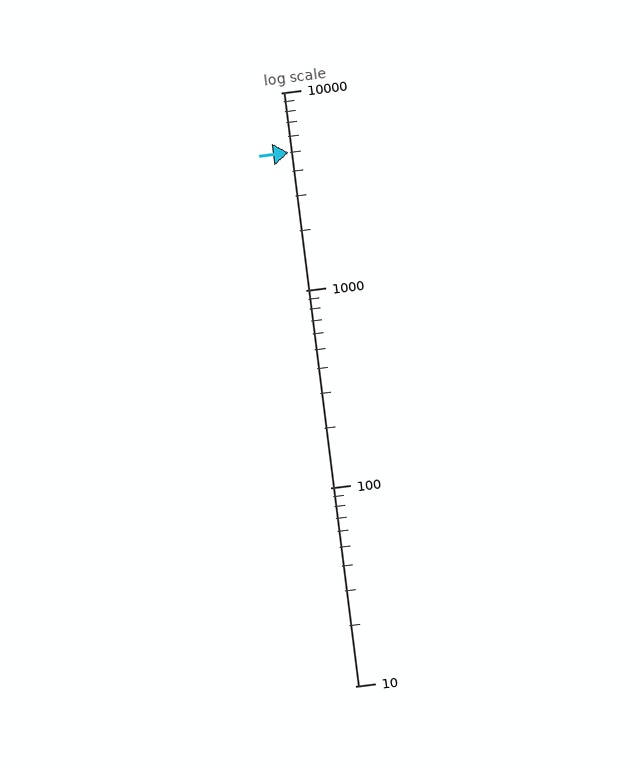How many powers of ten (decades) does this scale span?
The scale spans 3 decades, from 10 to 10000.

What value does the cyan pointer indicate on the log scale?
The pointer indicates approximately 5000.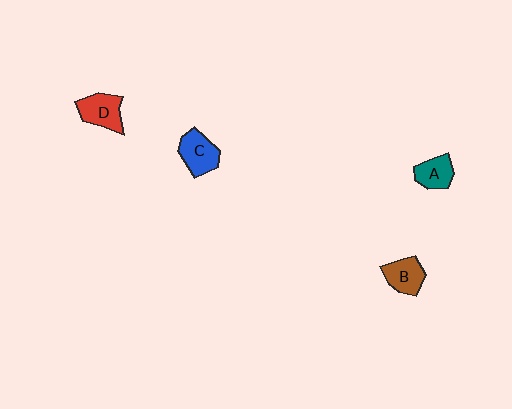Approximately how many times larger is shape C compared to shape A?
Approximately 1.3 times.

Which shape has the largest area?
Shape C (blue).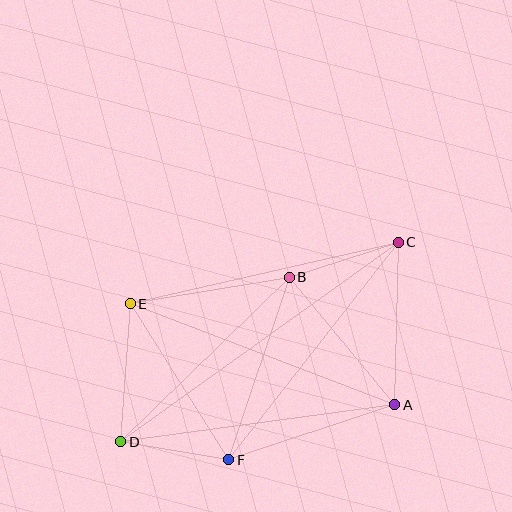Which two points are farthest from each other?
Points C and D are farthest from each other.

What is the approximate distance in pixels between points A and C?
The distance between A and C is approximately 163 pixels.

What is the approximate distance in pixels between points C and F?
The distance between C and F is approximately 275 pixels.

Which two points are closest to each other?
Points D and F are closest to each other.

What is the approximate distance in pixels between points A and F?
The distance between A and F is approximately 175 pixels.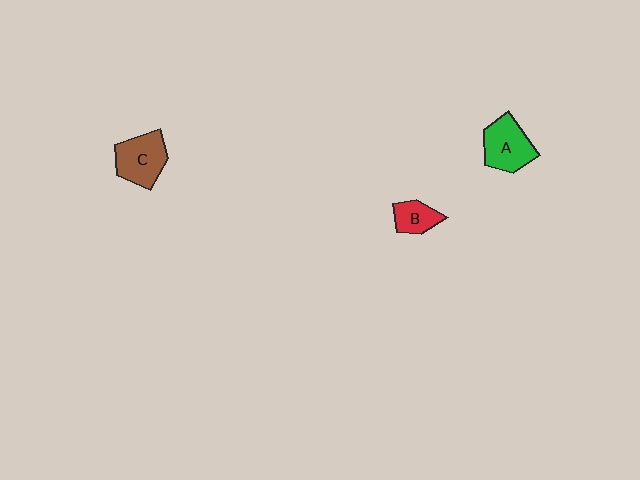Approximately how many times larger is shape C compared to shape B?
Approximately 1.7 times.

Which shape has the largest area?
Shape C (brown).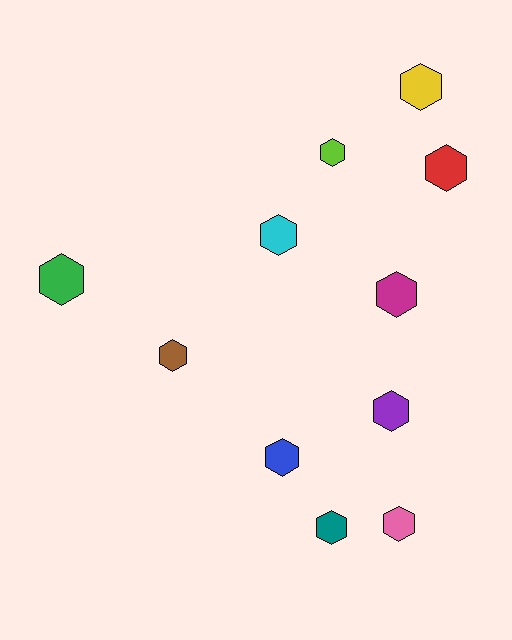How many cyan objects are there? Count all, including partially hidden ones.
There is 1 cyan object.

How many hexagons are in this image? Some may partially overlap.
There are 11 hexagons.